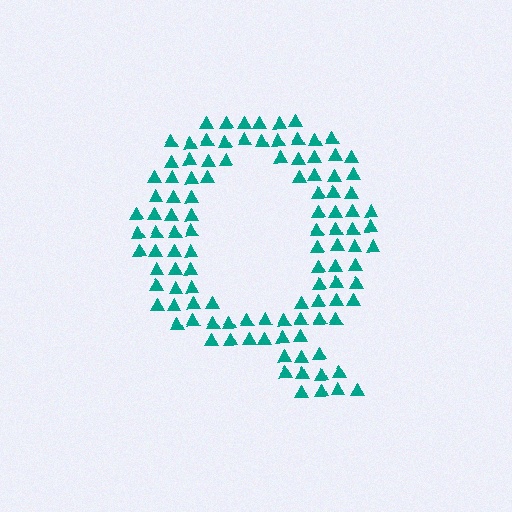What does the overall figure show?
The overall figure shows the letter Q.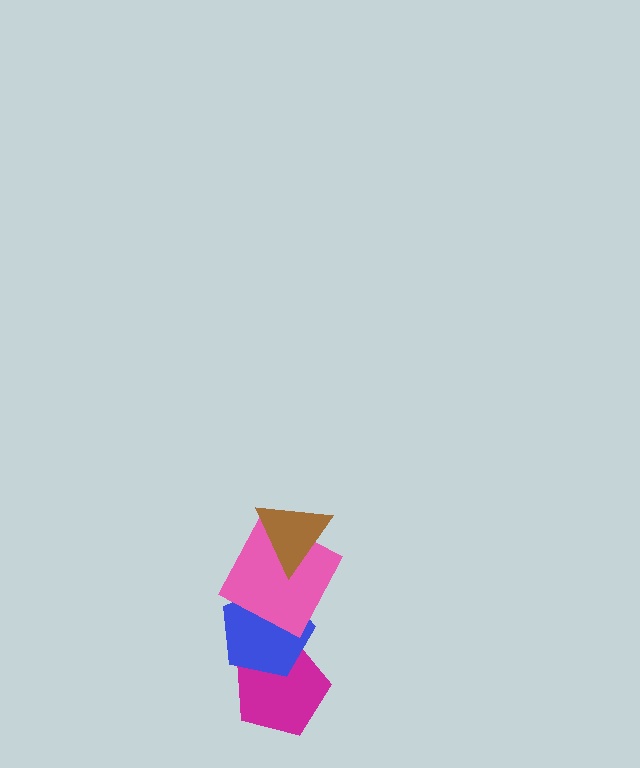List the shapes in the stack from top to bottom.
From top to bottom: the brown triangle, the pink square, the blue pentagon, the magenta pentagon.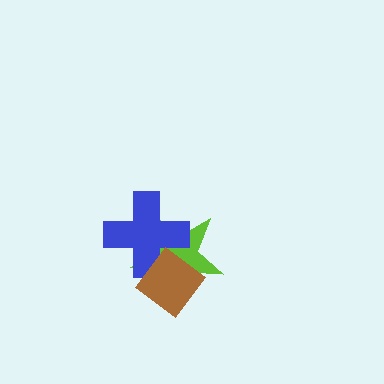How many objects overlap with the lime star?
2 objects overlap with the lime star.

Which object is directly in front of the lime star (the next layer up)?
The blue cross is directly in front of the lime star.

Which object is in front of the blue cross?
The brown diamond is in front of the blue cross.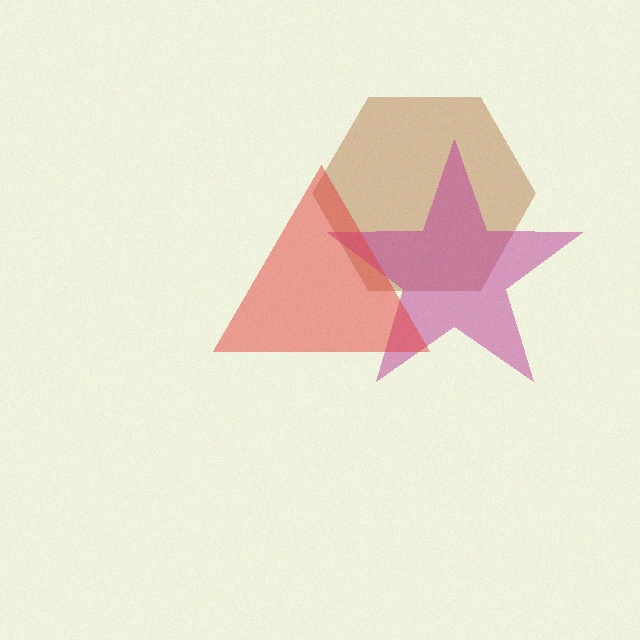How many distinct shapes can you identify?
There are 3 distinct shapes: a brown hexagon, a magenta star, a red triangle.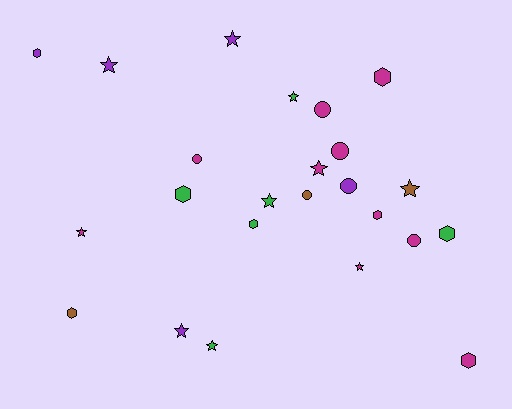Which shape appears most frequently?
Star, with 10 objects.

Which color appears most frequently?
Magenta, with 10 objects.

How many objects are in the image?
There are 24 objects.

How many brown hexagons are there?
There is 1 brown hexagon.